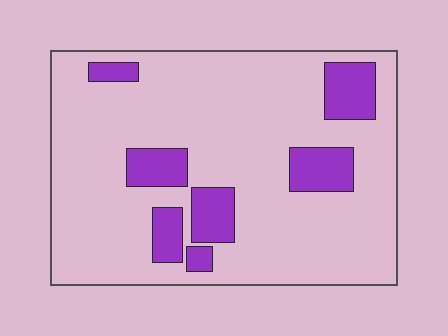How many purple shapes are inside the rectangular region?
7.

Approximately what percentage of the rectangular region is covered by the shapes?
Approximately 15%.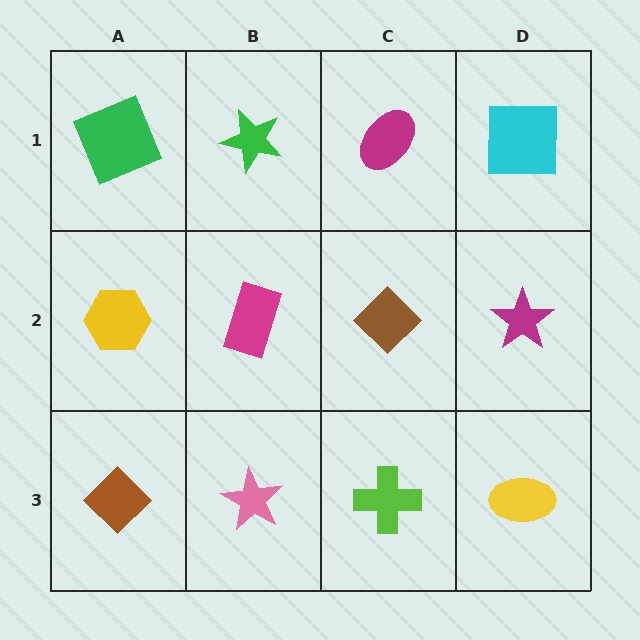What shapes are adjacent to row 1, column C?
A brown diamond (row 2, column C), a green star (row 1, column B), a cyan square (row 1, column D).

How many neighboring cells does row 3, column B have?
3.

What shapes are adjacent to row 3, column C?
A brown diamond (row 2, column C), a pink star (row 3, column B), a yellow ellipse (row 3, column D).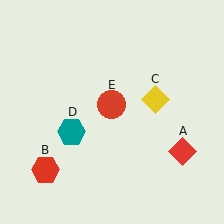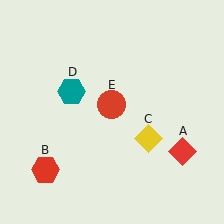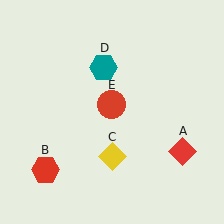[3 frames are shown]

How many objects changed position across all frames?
2 objects changed position: yellow diamond (object C), teal hexagon (object D).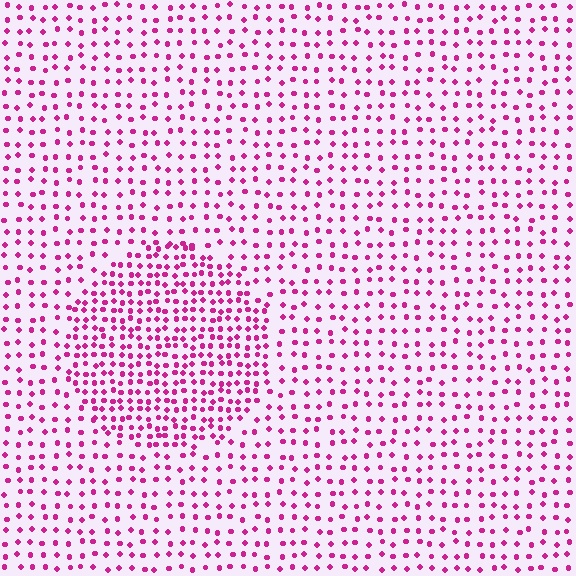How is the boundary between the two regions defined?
The boundary is defined by a change in element density (approximately 1.9x ratio). All elements are the same color, size, and shape.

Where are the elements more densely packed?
The elements are more densely packed inside the circle boundary.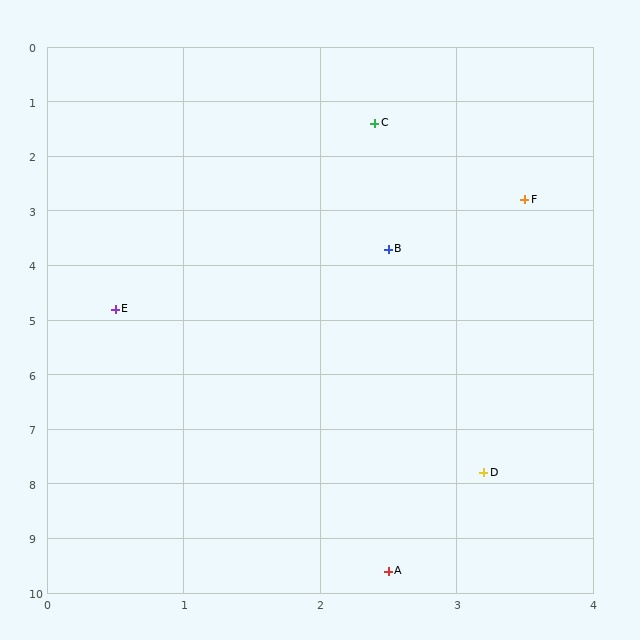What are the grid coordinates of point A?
Point A is at approximately (2.5, 9.6).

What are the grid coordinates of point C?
Point C is at approximately (2.4, 1.4).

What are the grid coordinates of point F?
Point F is at approximately (3.5, 2.8).